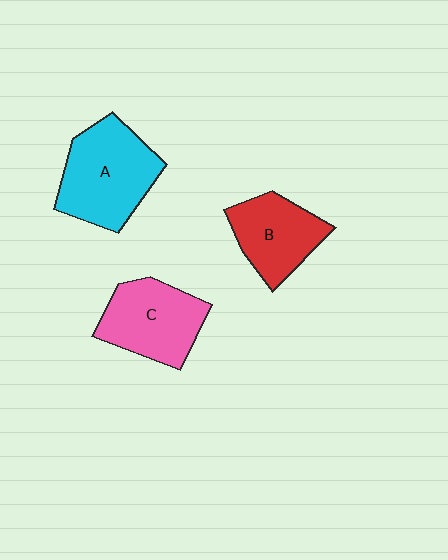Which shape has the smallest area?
Shape B (red).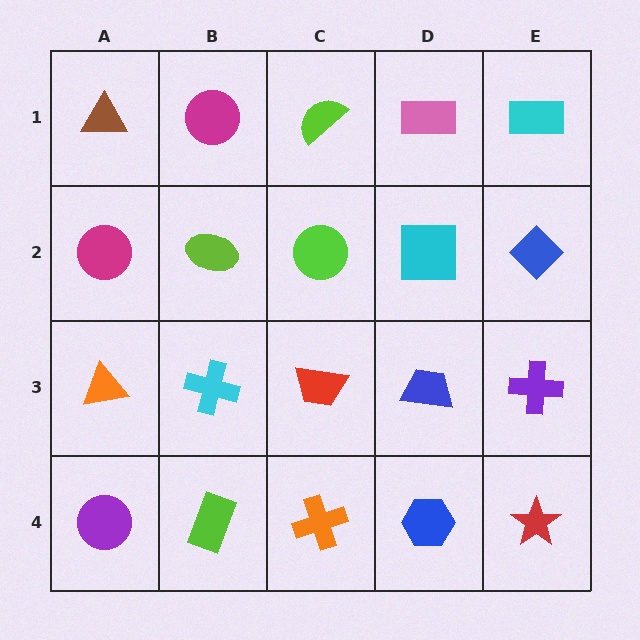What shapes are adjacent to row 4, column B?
A cyan cross (row 3, column B), a purple circle (row 4, column A), an orange cross (row 4, column C).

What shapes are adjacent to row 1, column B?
A lime ellipse (row 2, column B), a brown triangle (row 1, column A), a lime semicircle (row 1, column C).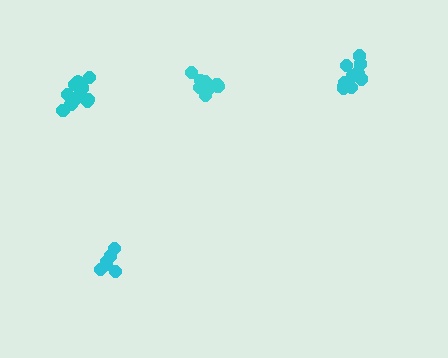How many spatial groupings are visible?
There are 4 spatial groupings.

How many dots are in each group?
Group 1: 10 dots, Group 2: 8 dots, Group 3: 12 dots, Group 4: 10 dots (40 total).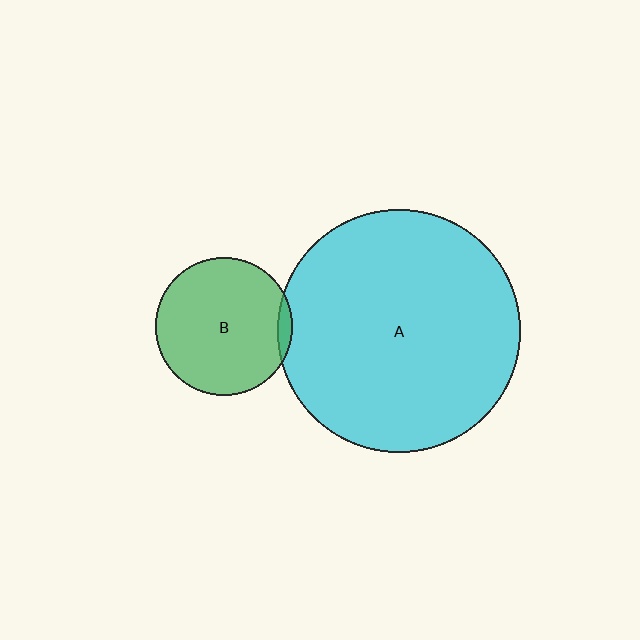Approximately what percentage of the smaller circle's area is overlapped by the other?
Approximately 5%.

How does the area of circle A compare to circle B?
Approximately 3.1 times.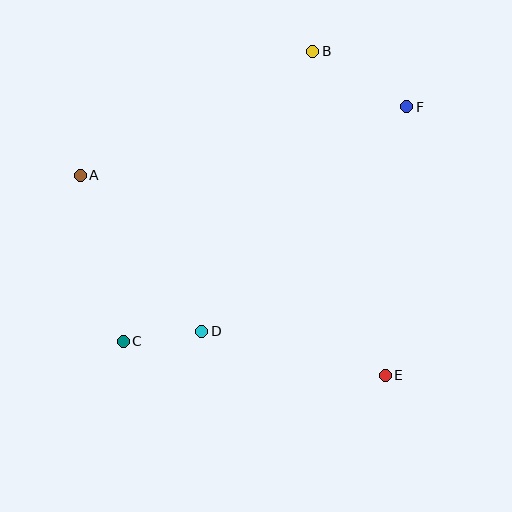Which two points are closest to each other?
Points C and D are closest to each other.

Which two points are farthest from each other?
Points C and F are farthest from each other.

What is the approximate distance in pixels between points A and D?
The distance between A and D is approximately 198 pixels.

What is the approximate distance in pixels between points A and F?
The distance between A and F is approximately 334 pixels.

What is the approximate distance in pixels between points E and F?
The distance between E and F is approximately 269 pixels.